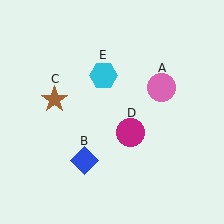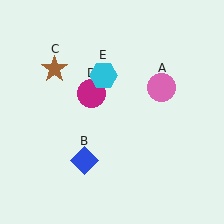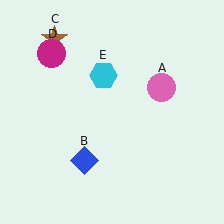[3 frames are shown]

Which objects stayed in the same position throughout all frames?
Pink circle (object A) and blue diamond (object B) and cyan hexagon (object E) remained stationary.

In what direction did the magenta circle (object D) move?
The magenta circle (object D) moved up and to the left.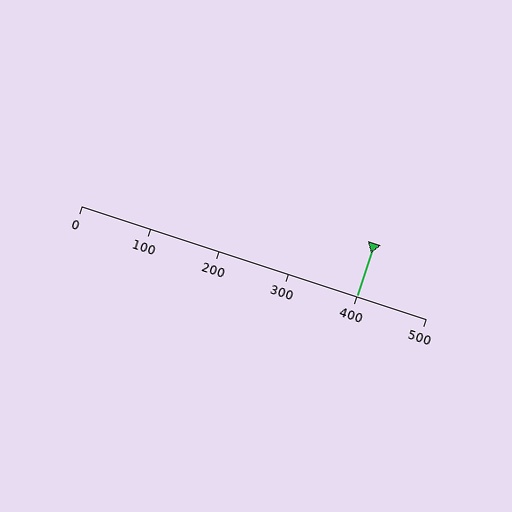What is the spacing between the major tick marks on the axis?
The major ticks are spaced 100 apart.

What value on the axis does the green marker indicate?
The marker indicates approximately 400.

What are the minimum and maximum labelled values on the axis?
The axis runs from 0 to 500.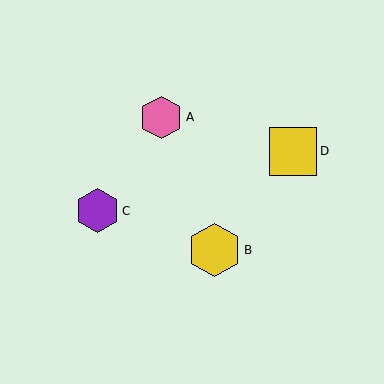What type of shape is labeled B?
Shape B is a yellow hexagon.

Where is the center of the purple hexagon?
The center of the purple hexagon is at (97, 211).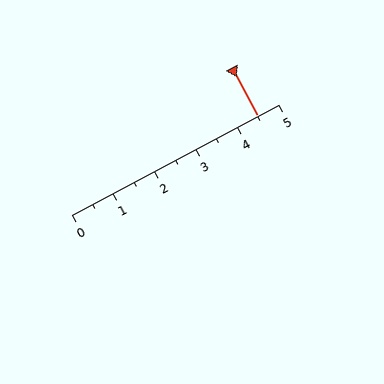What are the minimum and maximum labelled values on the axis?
The axis runs from 0 to 5.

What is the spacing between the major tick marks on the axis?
The major ticks are spaced 1 apart.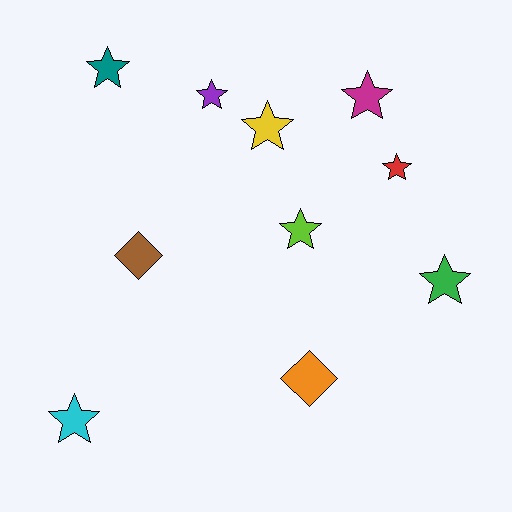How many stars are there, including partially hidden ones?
There are 8 stars.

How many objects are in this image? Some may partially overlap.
There are 10 objects.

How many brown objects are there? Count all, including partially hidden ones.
There is 1 brown object.